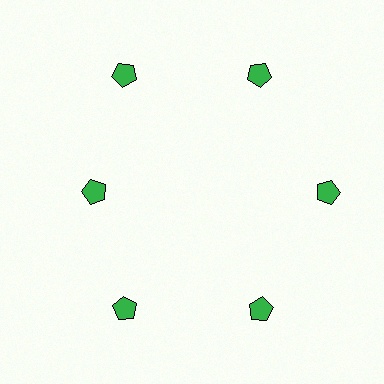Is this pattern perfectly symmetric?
No. The 6 green pentagons are arranged in a ring, but one element near the 9 o'clock position is pulled inward toward the center, breaking the 6-fold rotational symmetry.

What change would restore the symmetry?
The symmetry would be restored by moving it outward, back onto the ring so that all 6 pentagons sit at equal angles and equal distance from the center.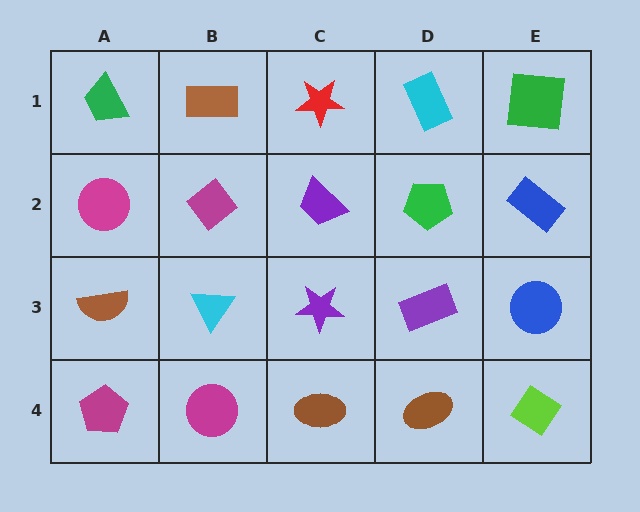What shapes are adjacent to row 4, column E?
A blue circle (row 3, column E), a brown ellipse (row 4, column D).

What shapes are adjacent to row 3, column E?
A blue rectangle (row 2, column E), a lime diamond (row 4, column E), a purple rectangle (row 3, column D).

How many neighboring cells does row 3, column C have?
4.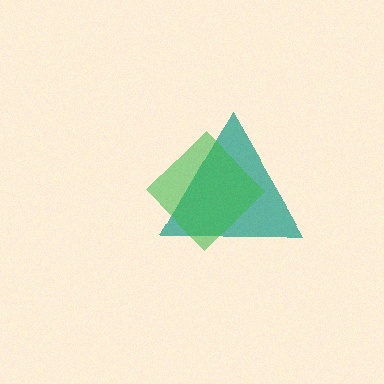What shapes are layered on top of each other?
The layered shapes are: a teal triangle, a green diamond.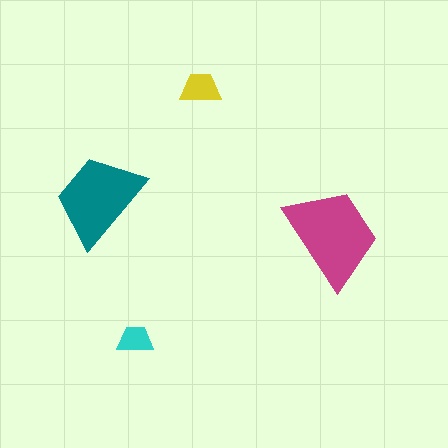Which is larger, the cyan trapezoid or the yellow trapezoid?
The yellow one.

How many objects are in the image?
There are 4 objects in the image.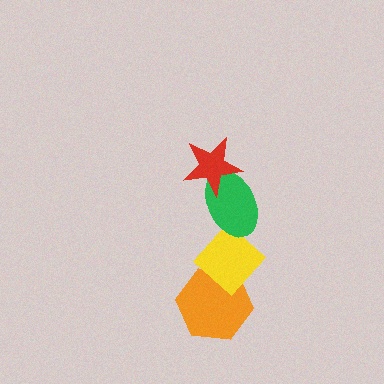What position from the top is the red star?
The red star is 1st from the top.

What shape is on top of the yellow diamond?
The green ellipse is on top of the yellow diamond.